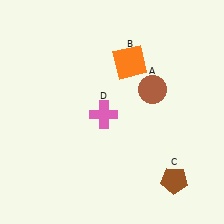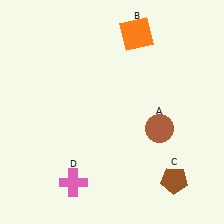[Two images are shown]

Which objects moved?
The objects that moved are: the brown circle (A), the orange square (B), the pink cross (D).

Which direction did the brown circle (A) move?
The brown circle (A) moved down.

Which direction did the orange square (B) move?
The orange square (B) moved up.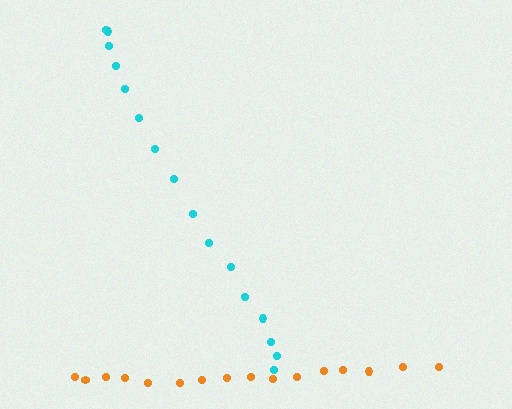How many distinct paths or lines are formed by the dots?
There are 2 distinct paths.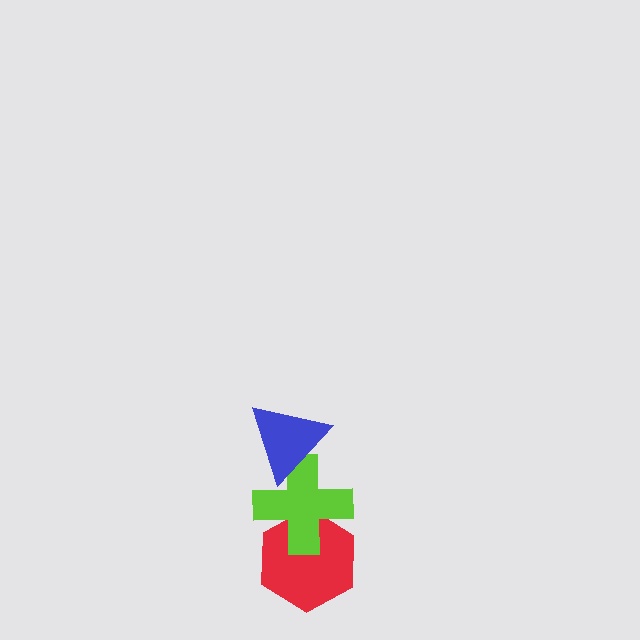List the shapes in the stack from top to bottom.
From top to bottom: the blue triangle, the lime cross, the red hexagon.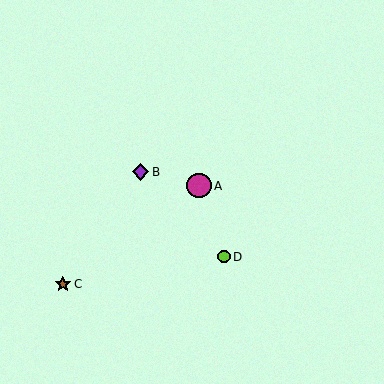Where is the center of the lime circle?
The center of the lime circle is at (224, 257).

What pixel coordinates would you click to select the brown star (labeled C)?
Click at (63, 284) to select the brown star C.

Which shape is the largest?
The magenta circle (labeled A) is the largest.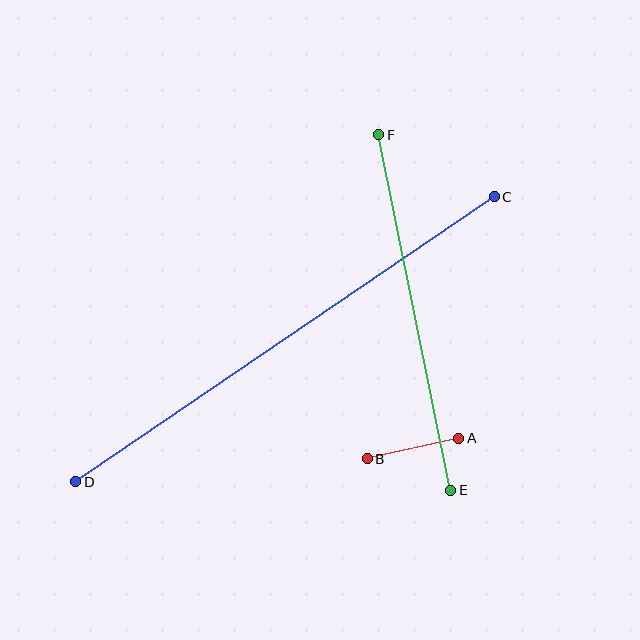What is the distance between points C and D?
The distance is approximately 506 pixels.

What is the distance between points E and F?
The distance is approximately 363 pixels.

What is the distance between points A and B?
The distance is approximately 94 pixels.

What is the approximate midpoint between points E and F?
The midpoint is at approximately (415, 312) pixels.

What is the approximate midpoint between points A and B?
The midpoint is at approximately (413, 448) pixels.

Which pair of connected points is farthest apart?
Points C and D are farthest apart.